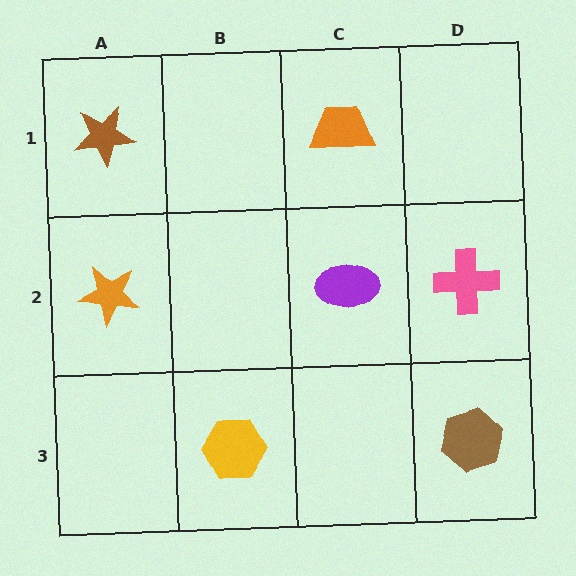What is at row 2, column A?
An orange star.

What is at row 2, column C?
A purple ellipse.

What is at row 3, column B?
A yellow hexagon.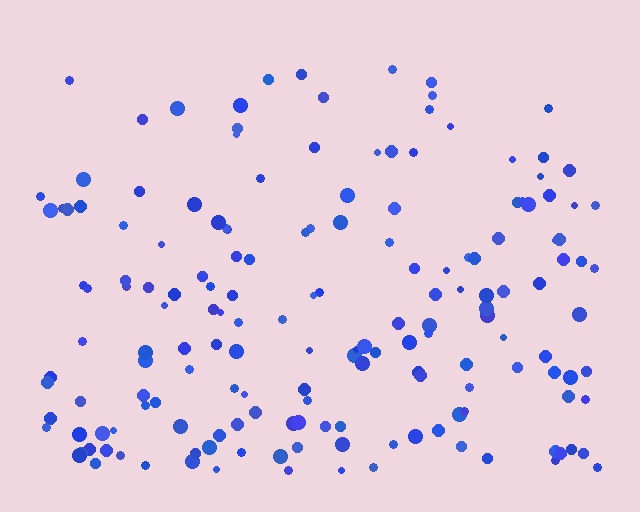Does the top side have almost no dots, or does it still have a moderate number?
Still a moderate number, just noticeably fewer than the bottom.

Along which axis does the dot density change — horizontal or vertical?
Vertical.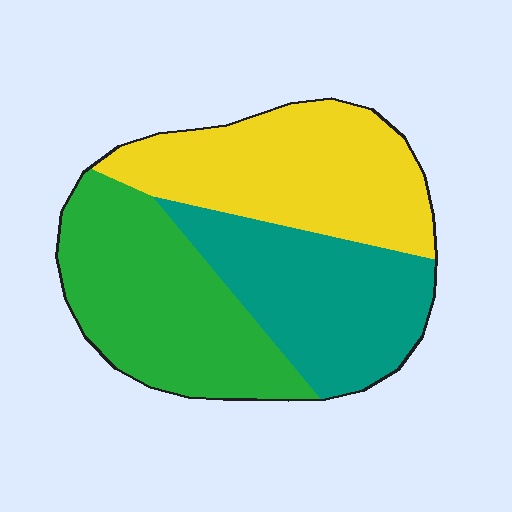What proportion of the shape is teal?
Teal covers around 30% of the shape.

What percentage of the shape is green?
Green covers about 35% of the shape.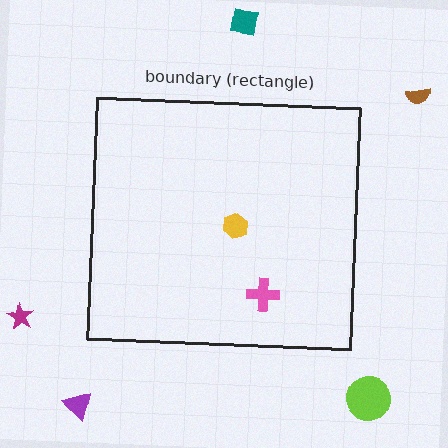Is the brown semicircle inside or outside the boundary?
Outside.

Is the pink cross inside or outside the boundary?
Inside.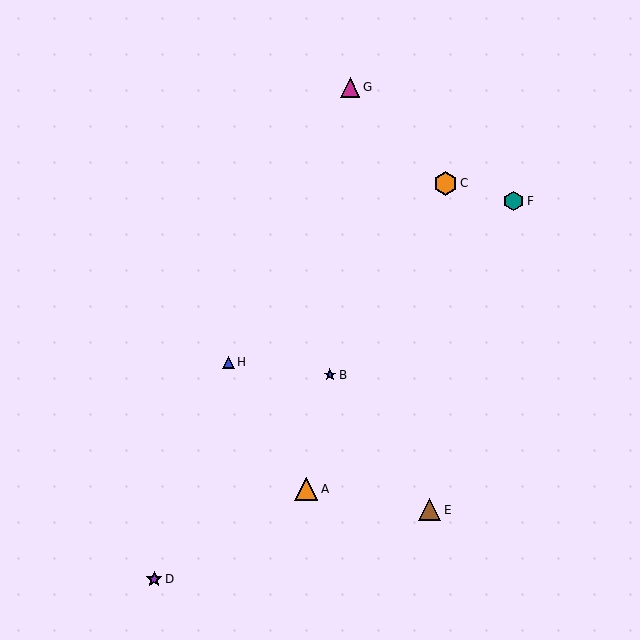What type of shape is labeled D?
Shape D is a purple star.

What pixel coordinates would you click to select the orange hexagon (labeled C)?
Click at (445, 183) to select the orange hexagon C.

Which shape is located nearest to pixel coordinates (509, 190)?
The teal hexagon (labeled F) at (514, 201) is nearest to that location.